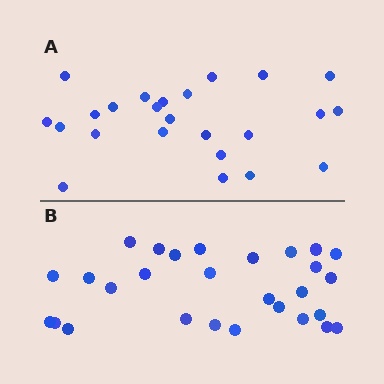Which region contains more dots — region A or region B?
Region B (the bottom region) has more dots.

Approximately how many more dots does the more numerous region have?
Region B has about 4 more dots than region A.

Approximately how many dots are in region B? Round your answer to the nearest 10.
About 30 dots. (The exact count is 28, which rounds to 30.)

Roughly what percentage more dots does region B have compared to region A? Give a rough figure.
About 15% more.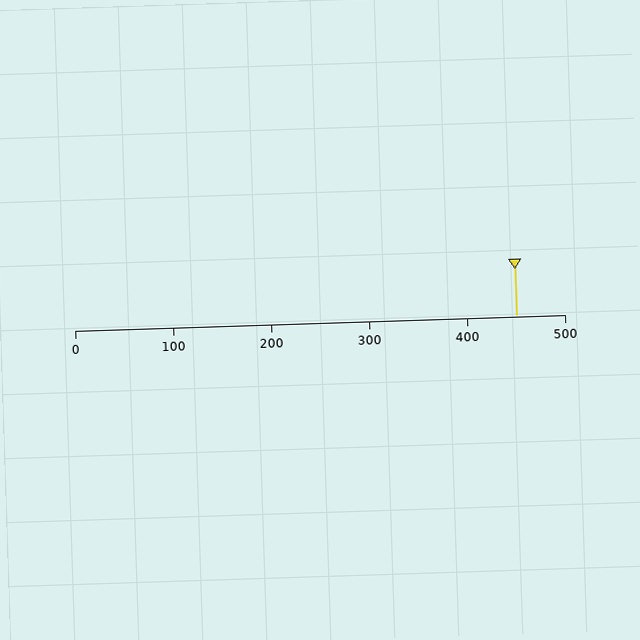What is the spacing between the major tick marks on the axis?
The major ticks are spaced 100 apart.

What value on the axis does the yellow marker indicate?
The marker indicates approximately 450.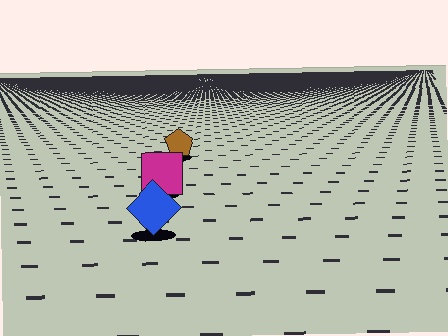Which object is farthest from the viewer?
The brown pentagon is farthest from the viewer. It appears smaller and the ground texture around it is denser.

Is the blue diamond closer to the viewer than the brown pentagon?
Yes. The blue diamond is closer — you can tell from the texture gradient: the ground texture is coarser near it.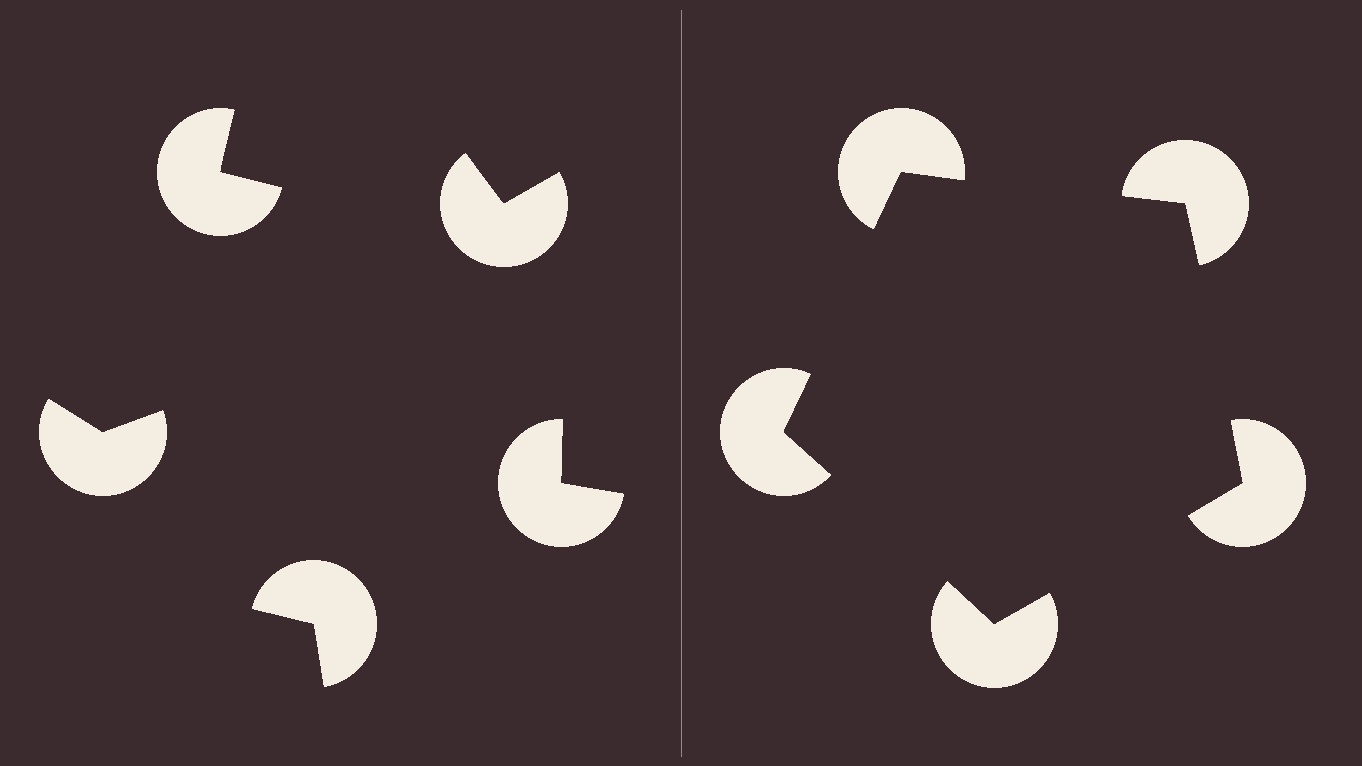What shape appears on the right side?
An illusory pentagon.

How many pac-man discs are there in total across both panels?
10 — 5 on each side.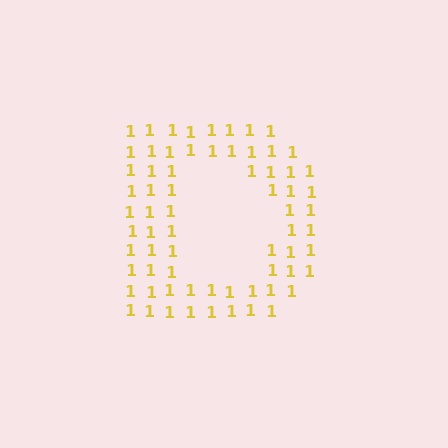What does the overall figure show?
The overall figure shows the letter D.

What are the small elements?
The small elements are digit 1's.